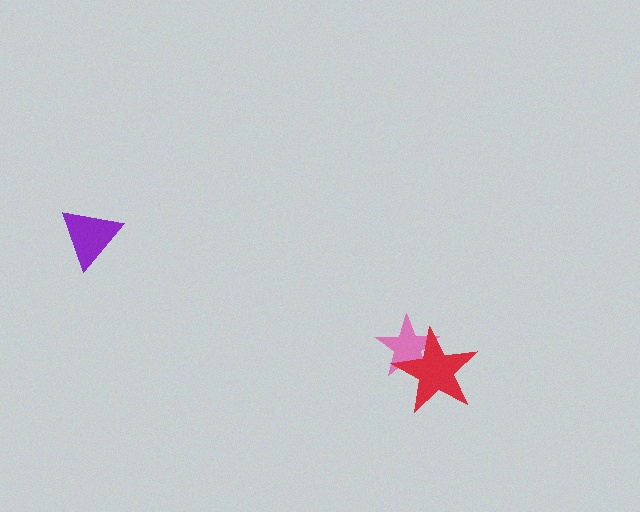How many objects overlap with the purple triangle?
0 objects overlap with the purple triangle.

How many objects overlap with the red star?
1 object overlaps with the red star.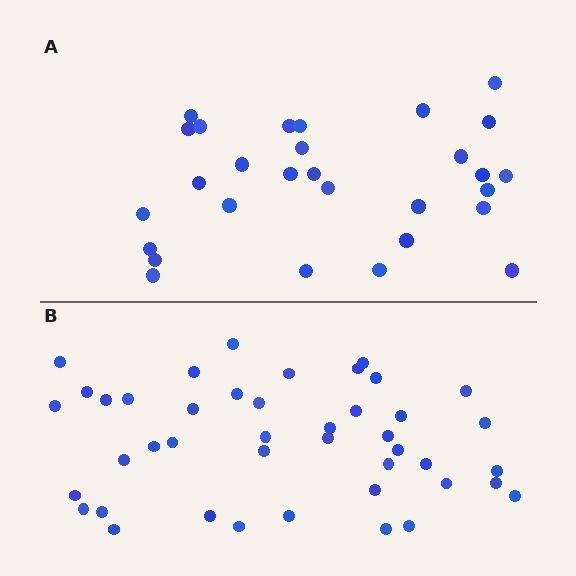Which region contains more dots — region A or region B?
Region B (the bottom region) has more dots.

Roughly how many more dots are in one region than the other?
Region B has approximately 15 more dots than region A.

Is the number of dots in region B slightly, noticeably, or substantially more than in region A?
Region B has substantially more. The ratio is roughly 1.5 to 1.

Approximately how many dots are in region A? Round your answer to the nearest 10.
About 30 dots. (The exact count is 29, which rounds to 30.)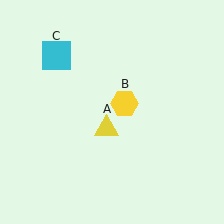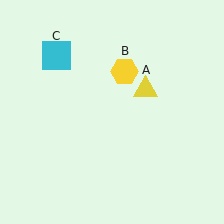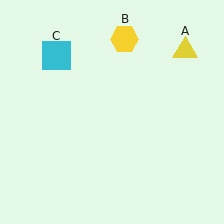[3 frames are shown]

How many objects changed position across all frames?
2 objects changed position: yellow triangle (object A), yellow hexagon (object B).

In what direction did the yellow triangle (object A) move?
The yellow triangle (object A) moved up and to the right.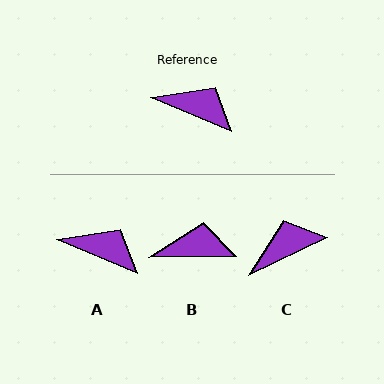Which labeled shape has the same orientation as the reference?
A.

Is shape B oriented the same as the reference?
No, it is off by about 23 degrees.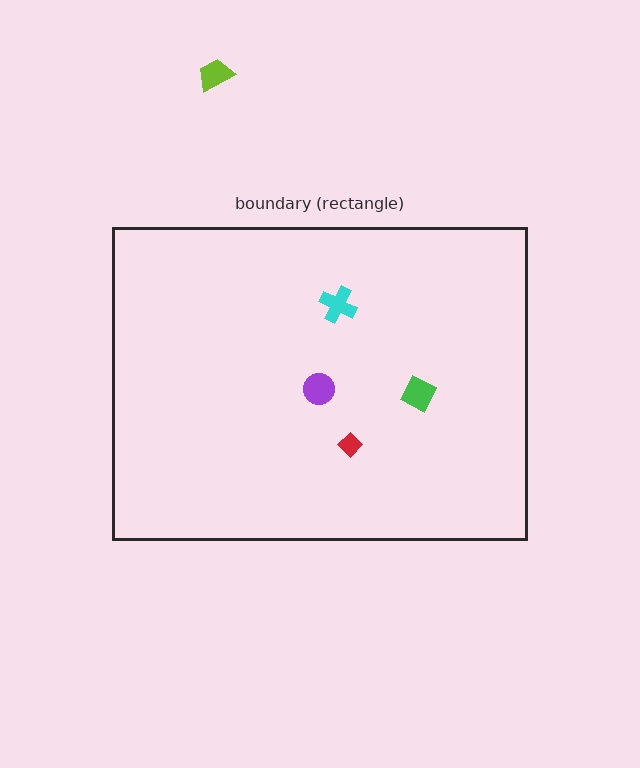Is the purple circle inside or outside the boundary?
Inside.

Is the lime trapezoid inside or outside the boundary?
Outside.